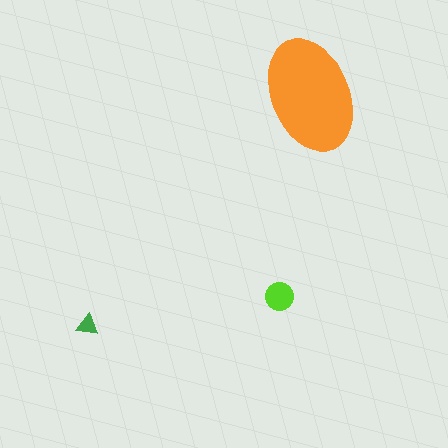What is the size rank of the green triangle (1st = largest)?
3rd.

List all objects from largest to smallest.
The orange ellipse, the lime circle, the green triangle.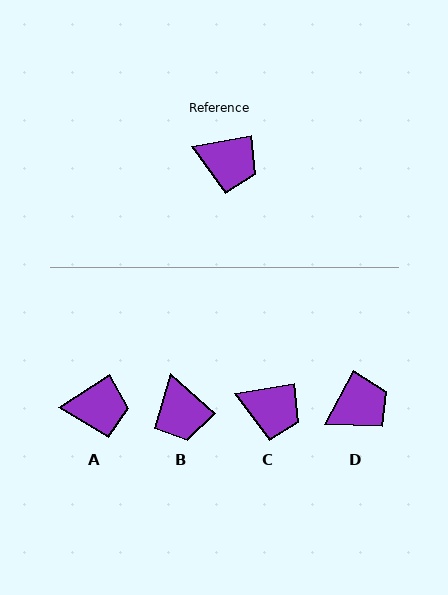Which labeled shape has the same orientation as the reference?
C.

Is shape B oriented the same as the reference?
No, it is off by about 52 degrees.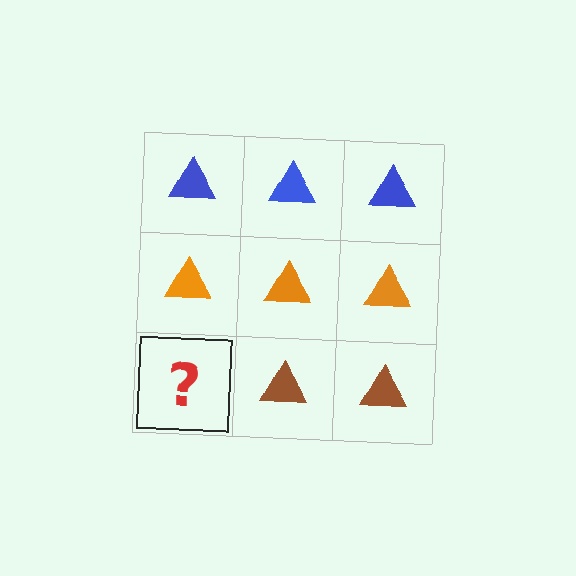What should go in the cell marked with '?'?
The missing cell should contain a brown triangle.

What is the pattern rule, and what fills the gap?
The rule is that each row has a consistent color. The gap should be filled with a brown triangle.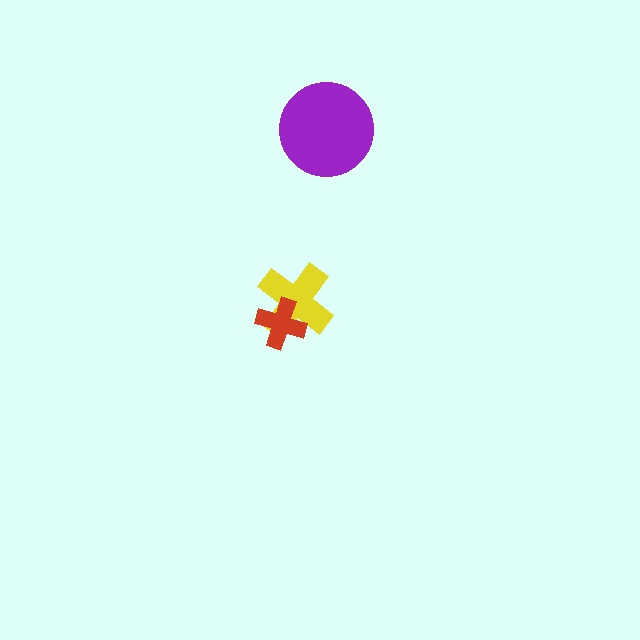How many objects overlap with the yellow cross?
1 object overlaps with the yellow cross.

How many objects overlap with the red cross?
1 object overlaps with the red cross.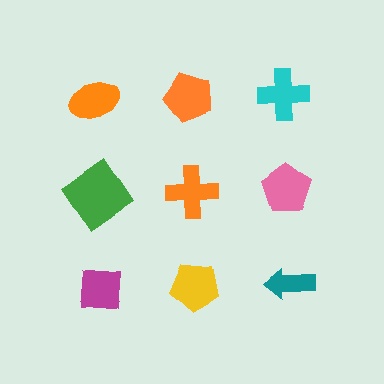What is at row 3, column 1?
A magenta square.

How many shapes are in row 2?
3 shapes.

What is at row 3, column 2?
A yellow pentagon.